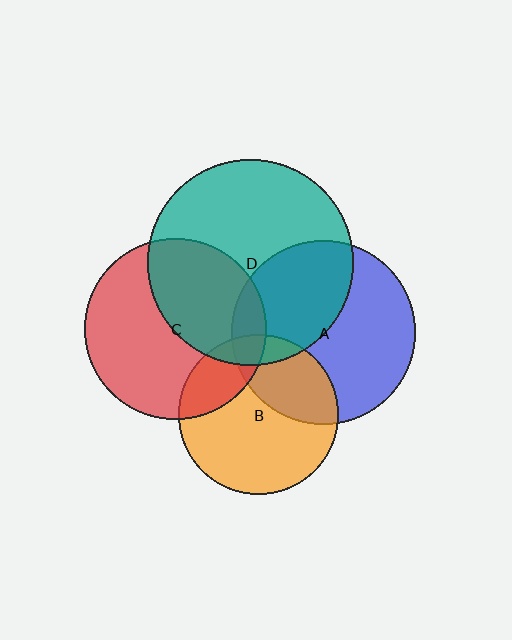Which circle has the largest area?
Circle D (teal).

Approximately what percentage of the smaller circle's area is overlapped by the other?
Approximately 10%.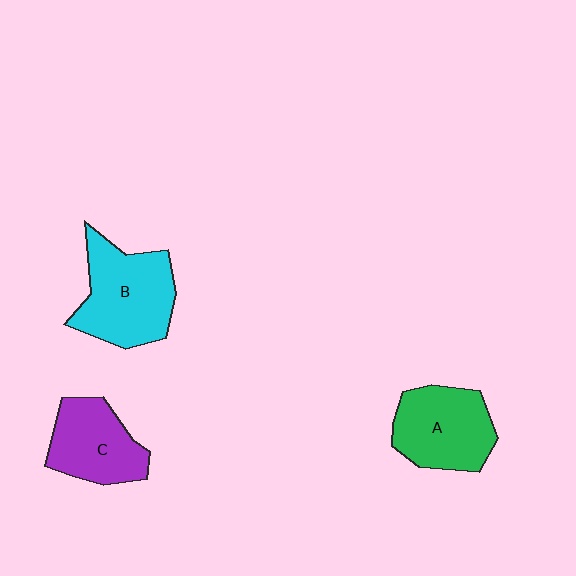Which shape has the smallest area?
Shape C (purple).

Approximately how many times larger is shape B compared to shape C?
Approximately 1.3 times.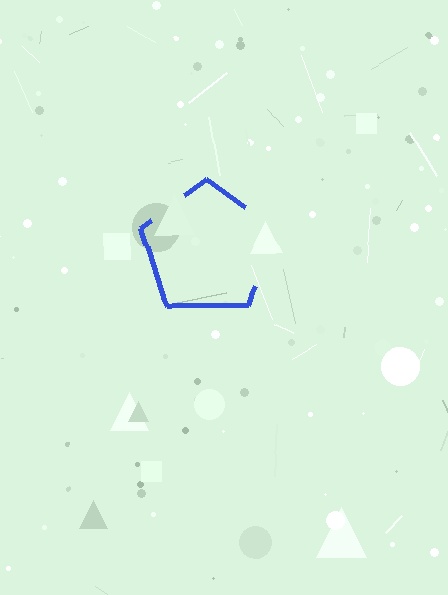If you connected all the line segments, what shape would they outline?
They would outline a pentagon.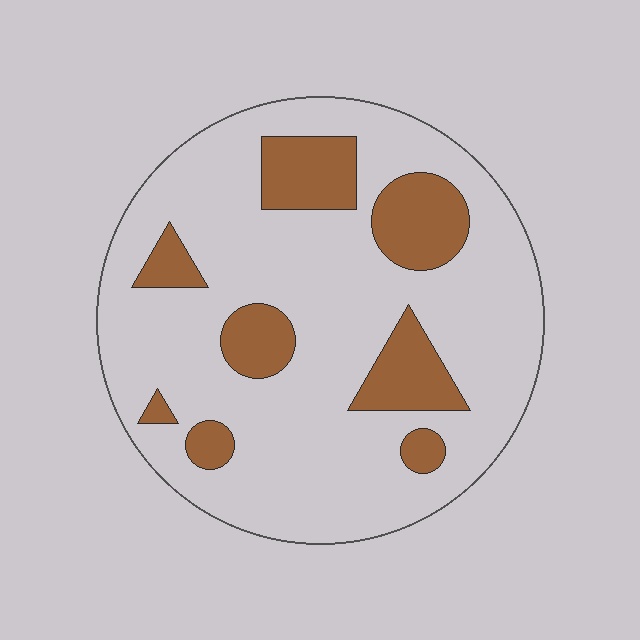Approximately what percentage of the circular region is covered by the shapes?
Approximately 20%.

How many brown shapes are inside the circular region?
8.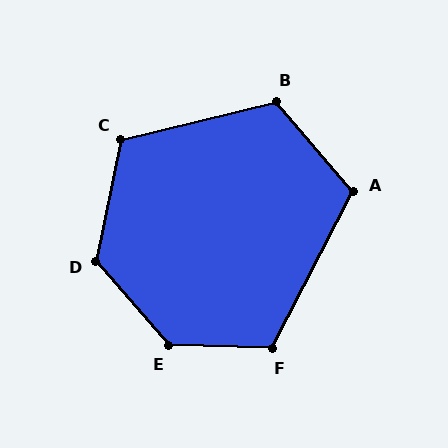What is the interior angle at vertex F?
Approximately 116 degrees (obtuse).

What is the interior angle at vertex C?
Approximately 115 degrees (obtuse).